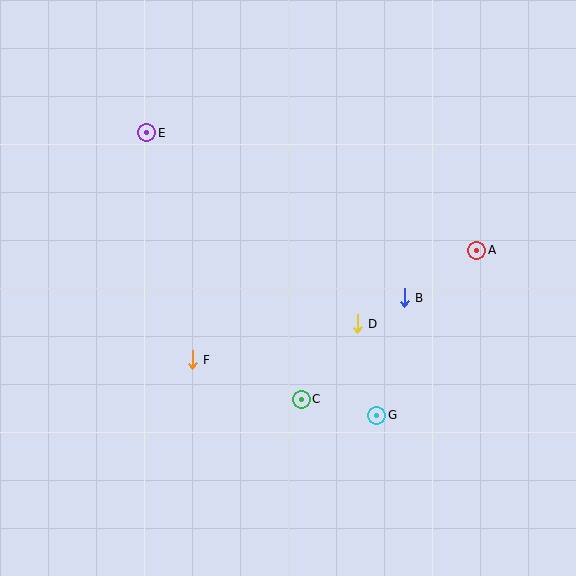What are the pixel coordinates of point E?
Point E is at (147, 133).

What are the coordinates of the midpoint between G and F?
The midpoint between G and F is at (285, 387).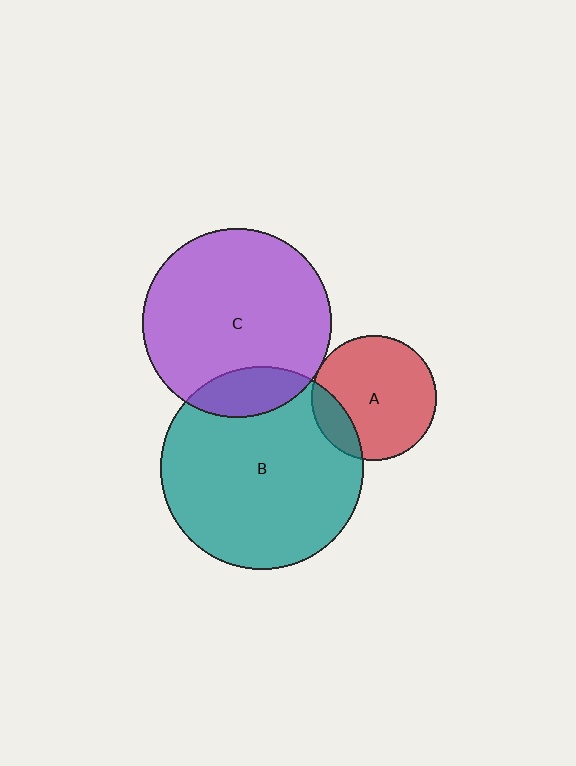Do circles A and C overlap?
Yes.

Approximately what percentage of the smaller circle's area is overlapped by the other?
Approximately 5%.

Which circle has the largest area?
Circle B (teal).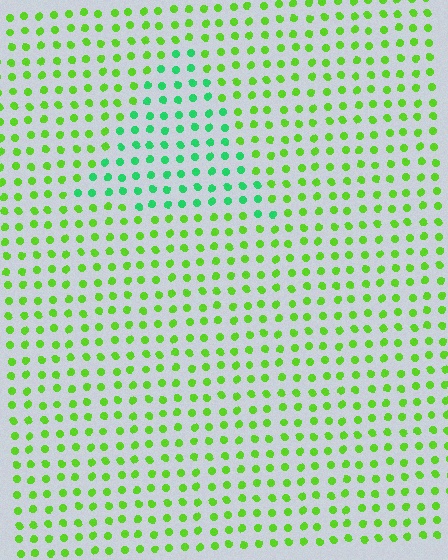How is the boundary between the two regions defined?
The boundary is defined purely by a slight shift in hue (about 41 degrees). Spacing, size, and orientation are identical on both sides.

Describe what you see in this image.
The image is filled with small lime elements in a uniform arrangement. A triangle-shaped region is visible where the elements are tinted to a slightly different hue, forming a subtle color boundary.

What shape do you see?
I see a triangle.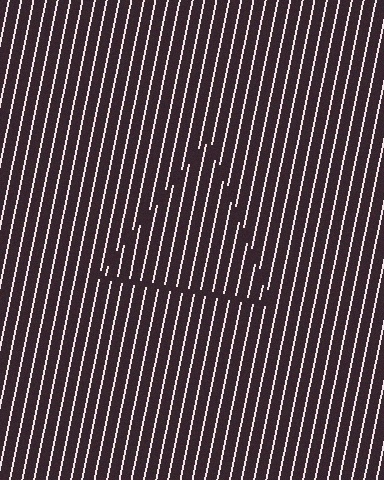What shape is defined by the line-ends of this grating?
An illusory triangle. The interior of the shape contains the same grating, shifted by half a period — the contour is defined by the phase discontinuity where line-ends from the inner and outer gratings abut.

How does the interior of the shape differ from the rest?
The interior of the shape contains the same grating, shifted by half a period — the contour is defined by the phase discontinuity where line-ends from the inner and outer gratings abut.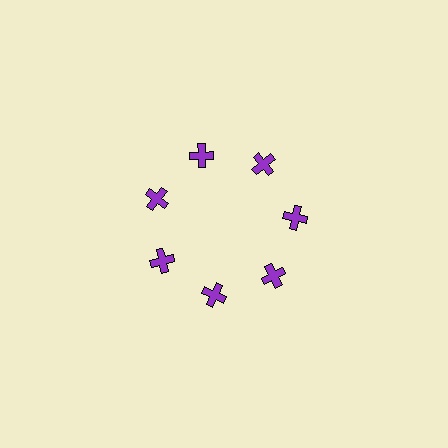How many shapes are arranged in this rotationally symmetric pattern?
There are 7 shapes, arranged in 7 groups of 1.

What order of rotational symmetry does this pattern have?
This pattern has 7-fold rotational symmetry.